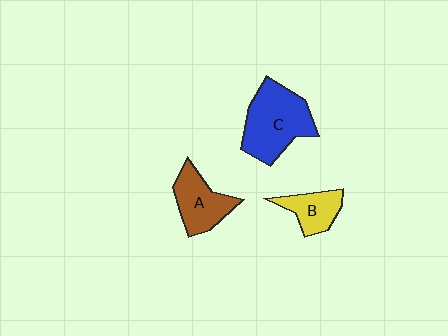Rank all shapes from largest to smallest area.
From largest to smallest: C (blue), A (brown), B (yellow).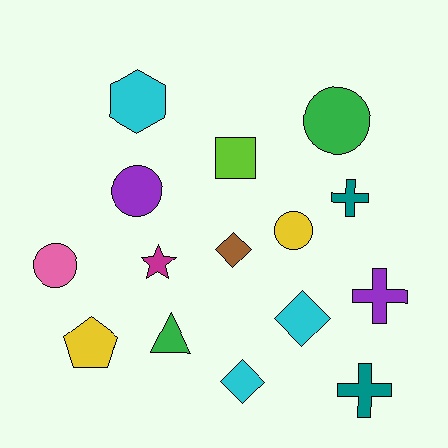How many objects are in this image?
There are 15 objects.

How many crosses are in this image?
There are 3 crosses.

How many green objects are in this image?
There are 2 green objects.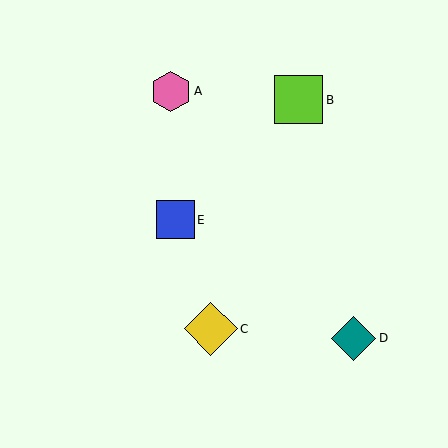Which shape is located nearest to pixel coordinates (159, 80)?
The pink hexagon (labeled A) at (171, 91) is nearest to that location.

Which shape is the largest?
The yellow diamond (labeled C) is the largest.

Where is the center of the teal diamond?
The center of the teal diamond is at (354, 338).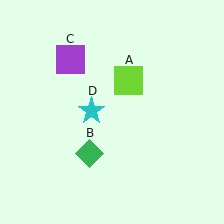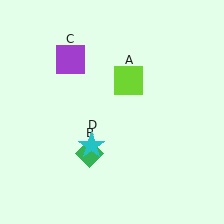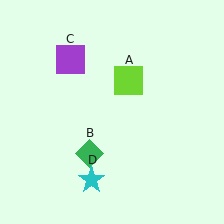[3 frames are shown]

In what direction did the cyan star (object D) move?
The cyan star (object D) moved down.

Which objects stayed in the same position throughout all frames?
Lime square (object A) and green diamond (object B) and purple square (object C) remained stationary.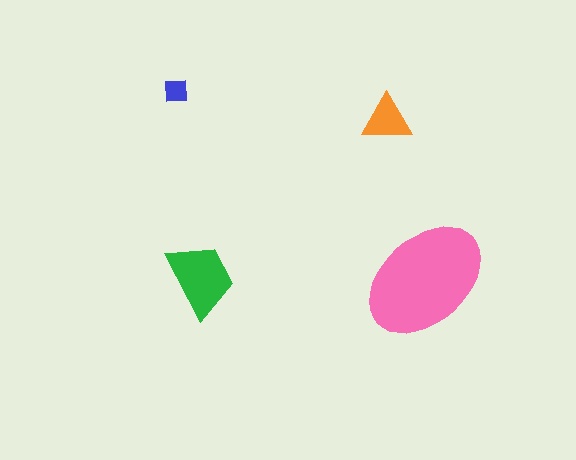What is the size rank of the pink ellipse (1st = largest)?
1st.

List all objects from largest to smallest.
The pink ellipse, the green trapezoid, the orange triangle, the blue square.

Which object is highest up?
The blue square is topmost.